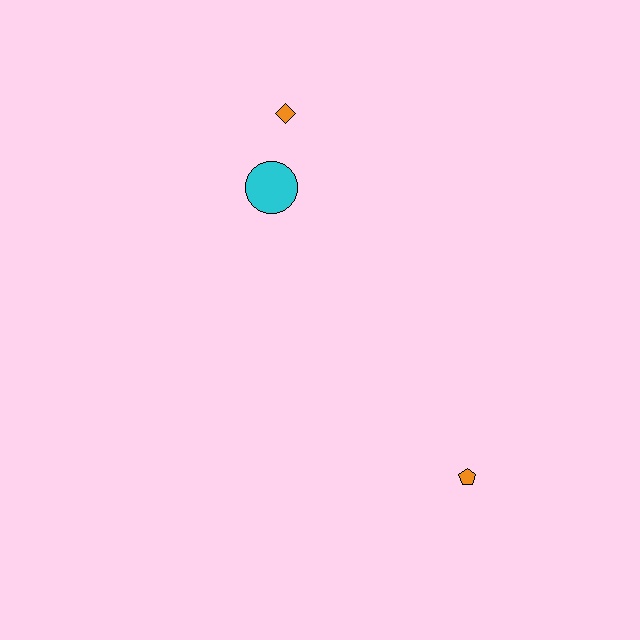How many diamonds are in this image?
There is 1 diamond.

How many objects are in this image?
There are 3 objects.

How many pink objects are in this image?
There are no pink objects.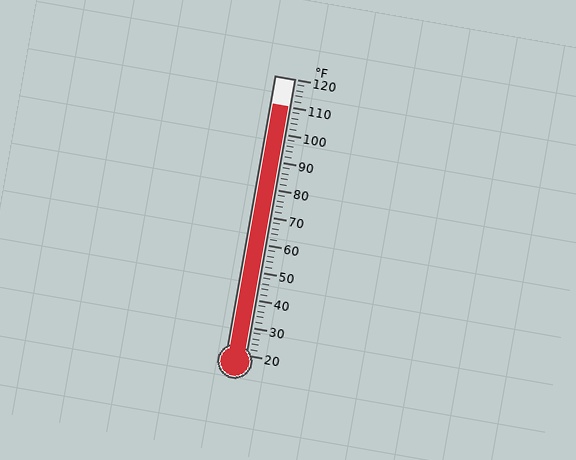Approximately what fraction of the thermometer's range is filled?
The thermometer is filled to approximately 90% of its range.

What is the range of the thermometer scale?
The thermometer scale ranges from 20°F to 120°F.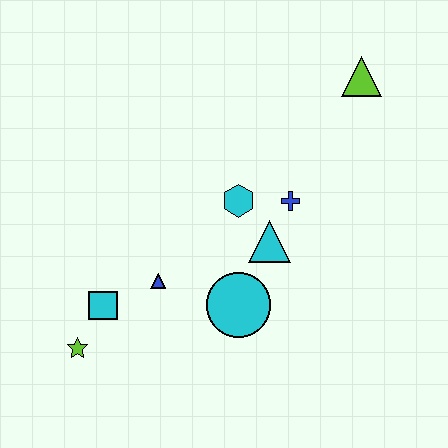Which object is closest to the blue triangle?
The cyan square is closest to the blue triangle.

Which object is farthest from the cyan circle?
The lime triangle is farthest from the cyan circle.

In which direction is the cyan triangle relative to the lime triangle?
The cyan triangle is below the lime triangle.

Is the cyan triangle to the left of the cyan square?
No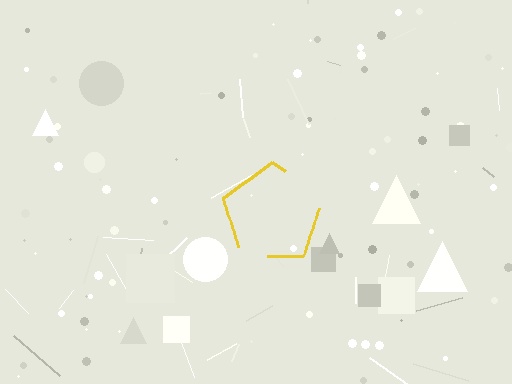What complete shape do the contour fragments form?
The contour fragments form a pentagon.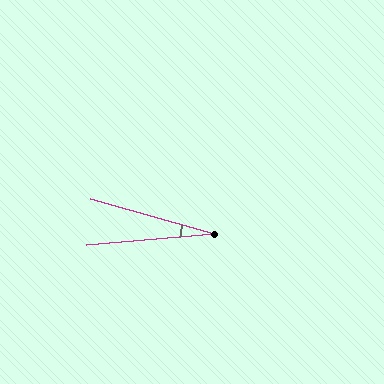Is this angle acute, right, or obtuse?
It is acute.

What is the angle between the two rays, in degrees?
Approximately 21 degrees.